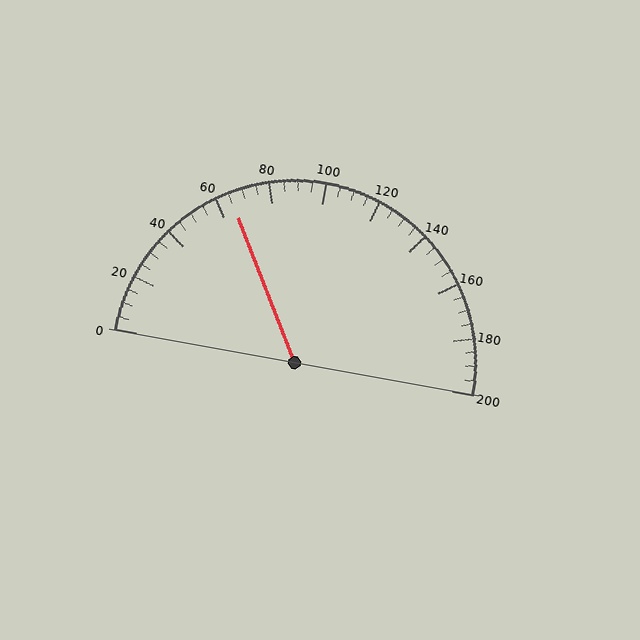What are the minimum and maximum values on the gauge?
The gauge ranges from 0 to 200.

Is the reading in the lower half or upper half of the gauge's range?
The reading is in the lower half of the range (0 to 200).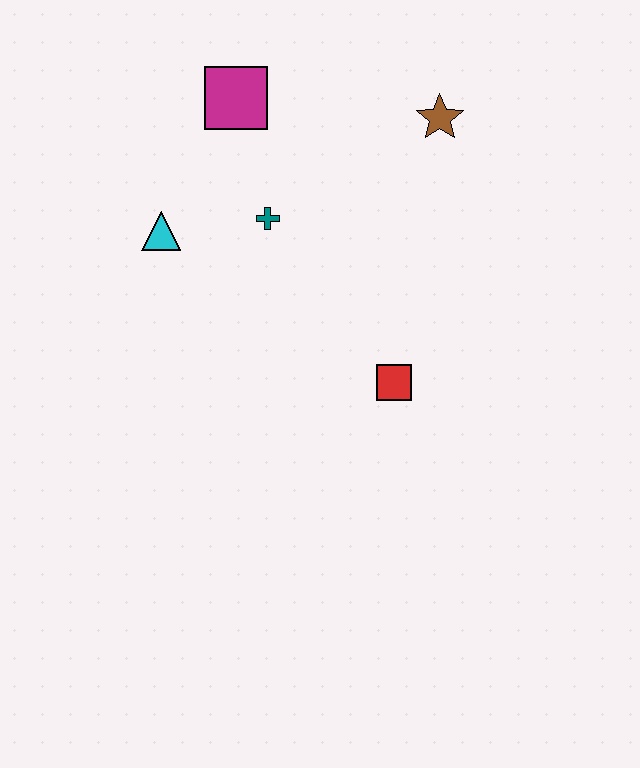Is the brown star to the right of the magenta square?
Yes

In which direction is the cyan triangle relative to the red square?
The cyan triangle is to the left of the red square.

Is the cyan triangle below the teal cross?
Yes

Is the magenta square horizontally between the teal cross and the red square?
No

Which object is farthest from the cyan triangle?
The brown star is farthest from the cyan triangle.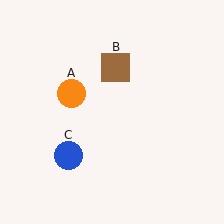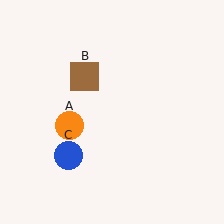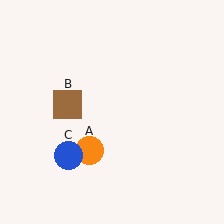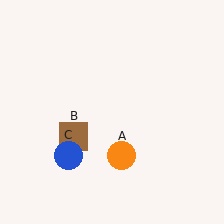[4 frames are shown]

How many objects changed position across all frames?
2 objects changed position: orange circle (object A), brown square (object B).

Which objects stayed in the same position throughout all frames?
Blue circle (object C) remained stationary.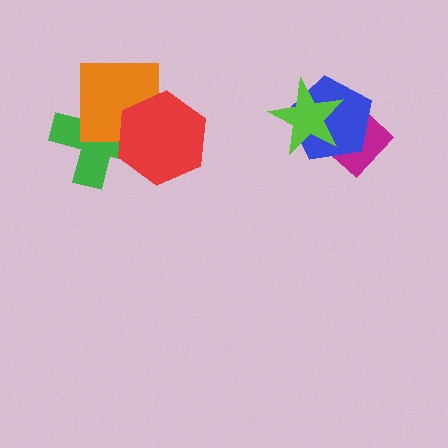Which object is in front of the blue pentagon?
The lime star is in front of the blue pentagon.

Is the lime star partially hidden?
No, no other shape covers it.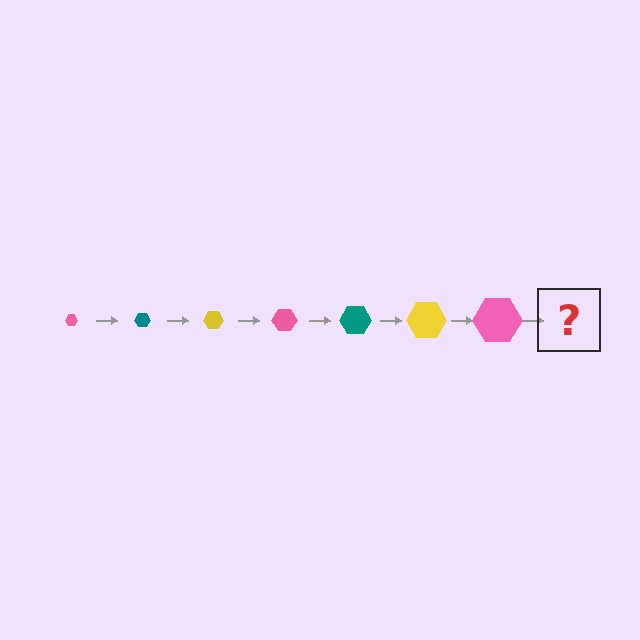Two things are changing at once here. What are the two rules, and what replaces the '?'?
The two rules are that the hexagon grows larger each step and the color cycles through pink, teal, and yellow. The '?' should be a teal hexagon, larger than the previous one.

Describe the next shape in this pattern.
It should be a teal hexagon, larger than the previous one.